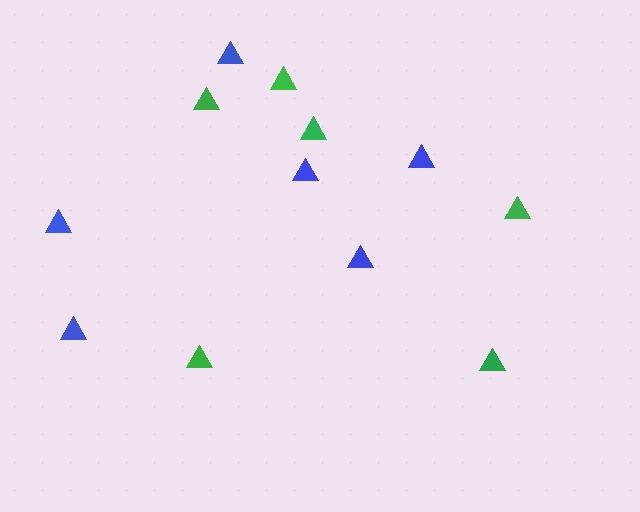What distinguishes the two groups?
There are 2 groups: one group of green triangles (6) and one group of blue triangles (6).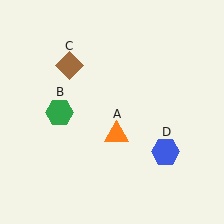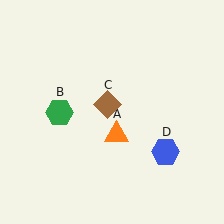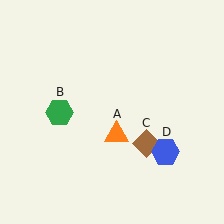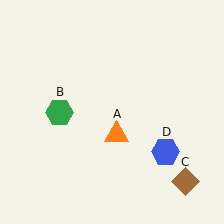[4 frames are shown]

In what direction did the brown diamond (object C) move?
The brown diamond (object C) moved down and to the right.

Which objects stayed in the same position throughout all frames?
Orange triangle (object A) and green hexagon (object B) and blue hexagon (object D) remained stationary.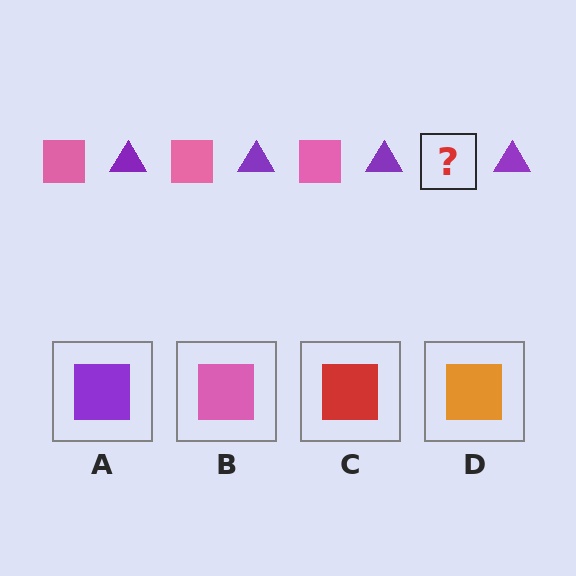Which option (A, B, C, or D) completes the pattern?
B.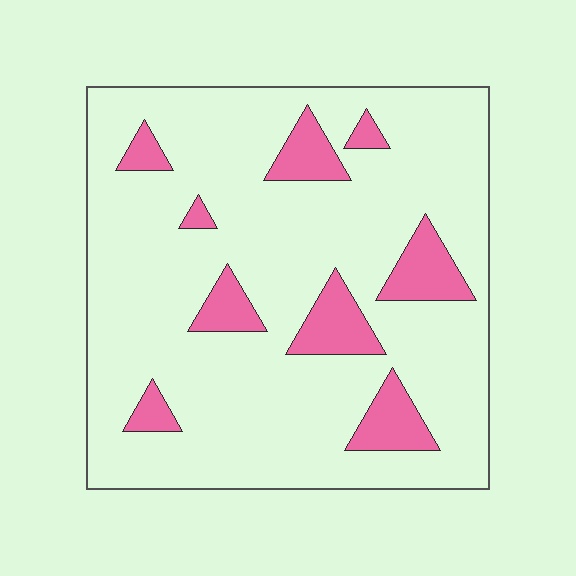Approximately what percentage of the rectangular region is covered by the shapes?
Approximately 15%.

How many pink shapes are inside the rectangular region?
9.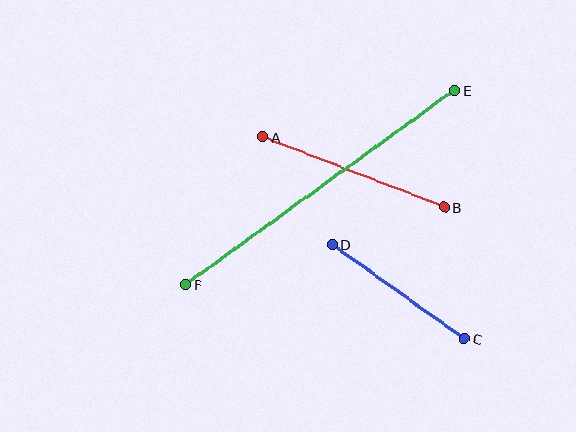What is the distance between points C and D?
The distance is approximately 162 pixels.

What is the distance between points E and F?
The distance is approximately 332 pixels.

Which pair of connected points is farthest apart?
Points E and F are farthest apart.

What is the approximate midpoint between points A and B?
The midpoint is at approximately (354, 172) pixels.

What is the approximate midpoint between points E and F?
The midpoint is at approximately (320, 188) pixels.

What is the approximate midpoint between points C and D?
The midpoint is at approximately (399, 291) pixels.